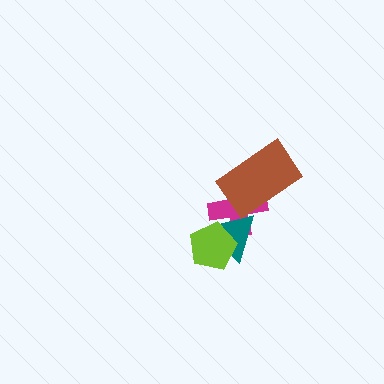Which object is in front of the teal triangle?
The lime pentagon is in front of the teal triangle.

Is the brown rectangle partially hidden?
No, no other shape covers it.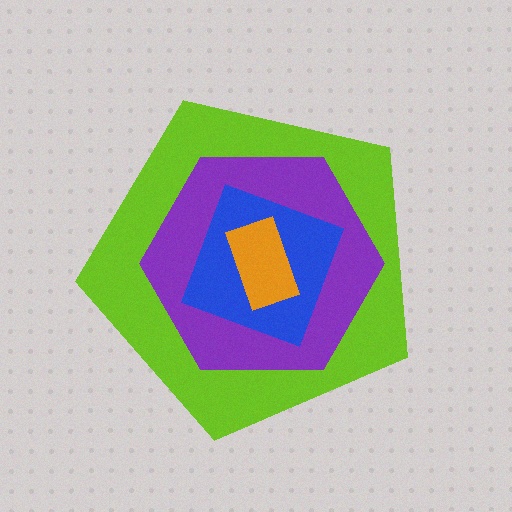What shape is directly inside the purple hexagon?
The blue diamond.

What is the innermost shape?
The orange rectangle.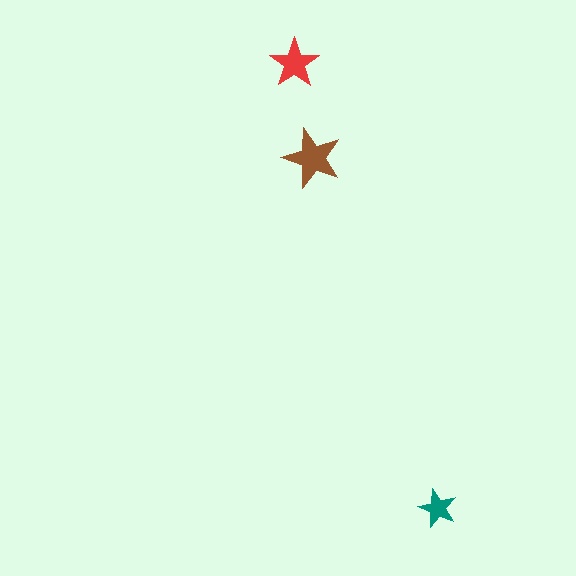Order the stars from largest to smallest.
the brown one, the red one, the teal one.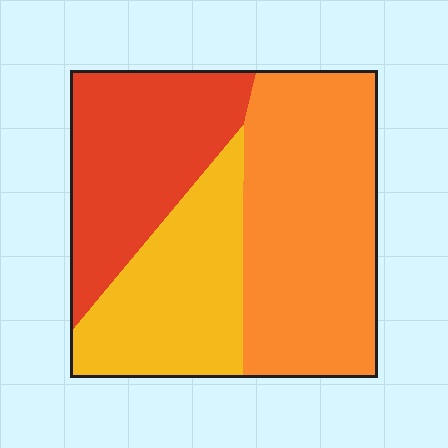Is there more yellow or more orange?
Orange.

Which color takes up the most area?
Orange, at roughly 45%.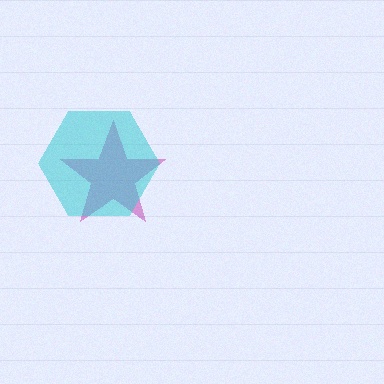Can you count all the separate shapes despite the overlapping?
Yes, there are 2 separate shapes.